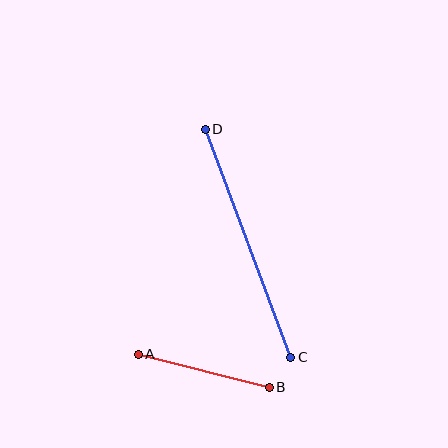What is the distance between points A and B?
The distance is approximately 135 pixels.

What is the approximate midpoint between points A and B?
The midpoint is at approximately (204, 371) pixels.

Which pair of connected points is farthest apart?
Points C and D are farthest apart.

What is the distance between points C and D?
The distance is approximately 244 pixels.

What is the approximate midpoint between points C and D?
The midpoint is at approximately (248, 243) pixels.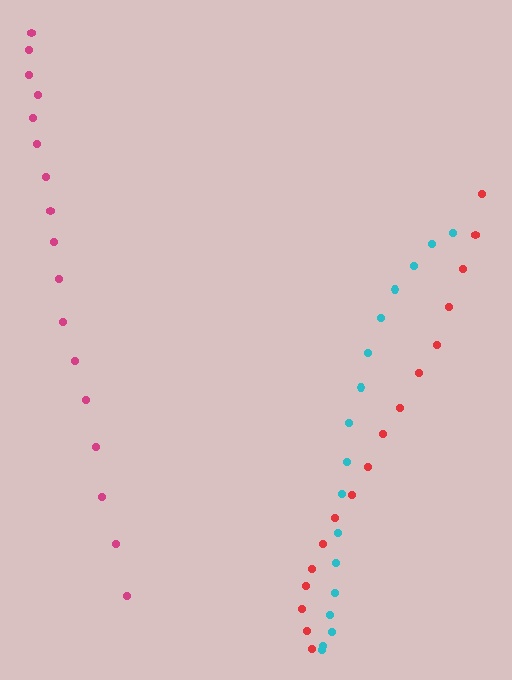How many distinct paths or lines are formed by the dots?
There are 3 distinct paths.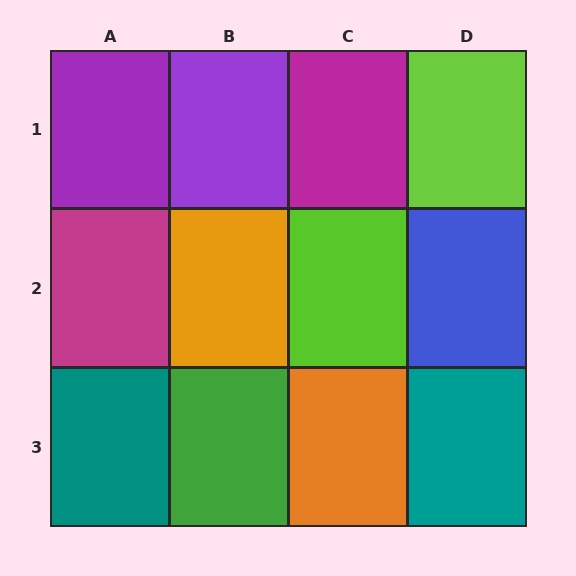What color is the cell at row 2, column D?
Blue.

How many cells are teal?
2 cells are teal.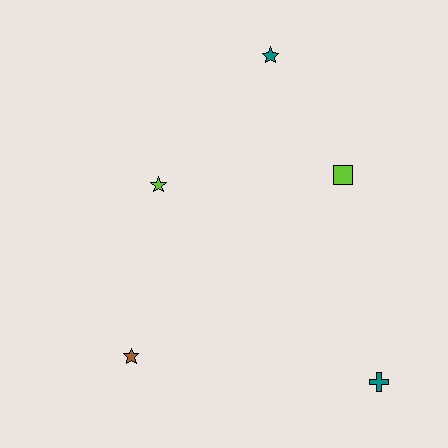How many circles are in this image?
There are no circles.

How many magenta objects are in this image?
There are no magenta objects.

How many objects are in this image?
There are 5 objects.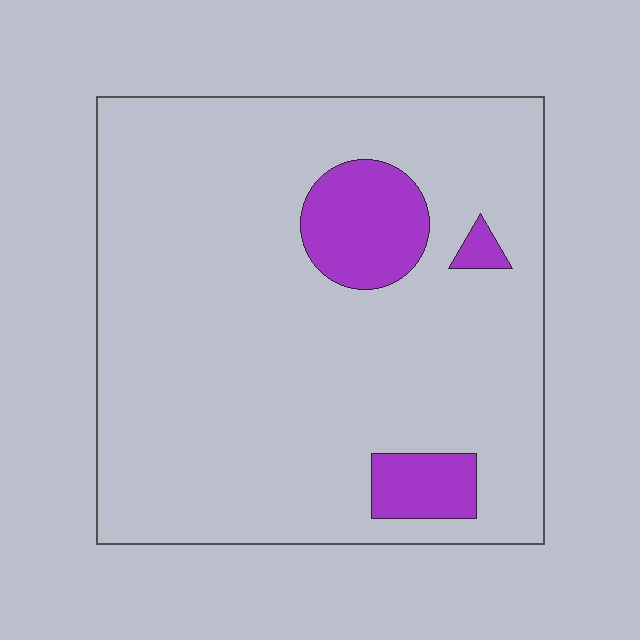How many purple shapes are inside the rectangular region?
3.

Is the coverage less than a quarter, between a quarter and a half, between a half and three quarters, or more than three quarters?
Less than a quarter.